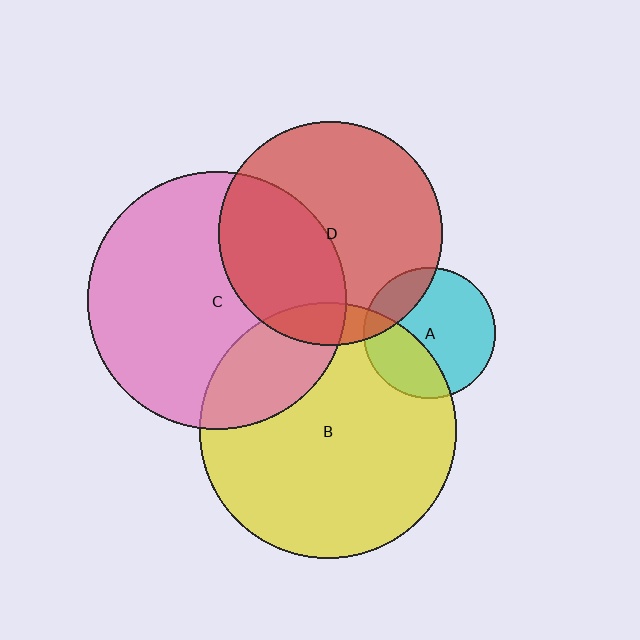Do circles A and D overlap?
Yes.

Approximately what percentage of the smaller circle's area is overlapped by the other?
Approximately 20%.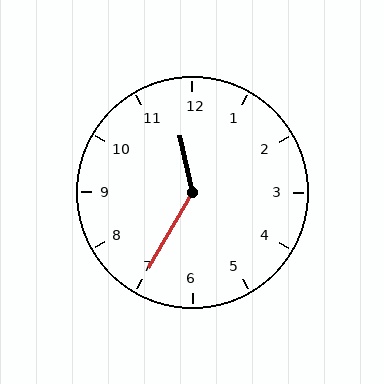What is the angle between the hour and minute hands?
Approximately 138 degrees.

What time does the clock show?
11:35.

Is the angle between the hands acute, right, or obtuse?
It is obtuse.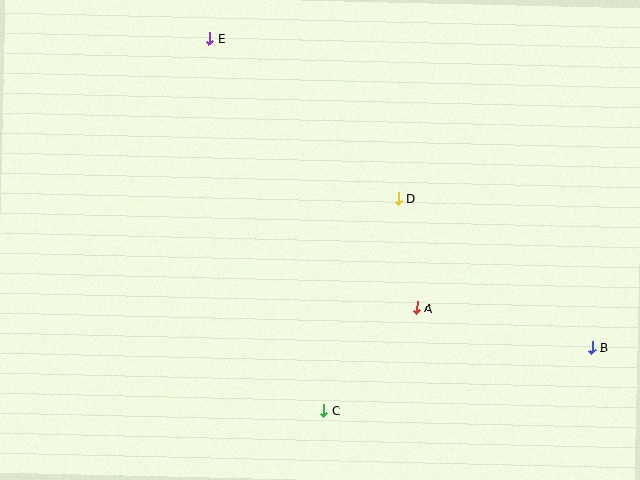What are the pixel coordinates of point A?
Point A is at (417, 308).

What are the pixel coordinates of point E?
Point E is at (210, 39).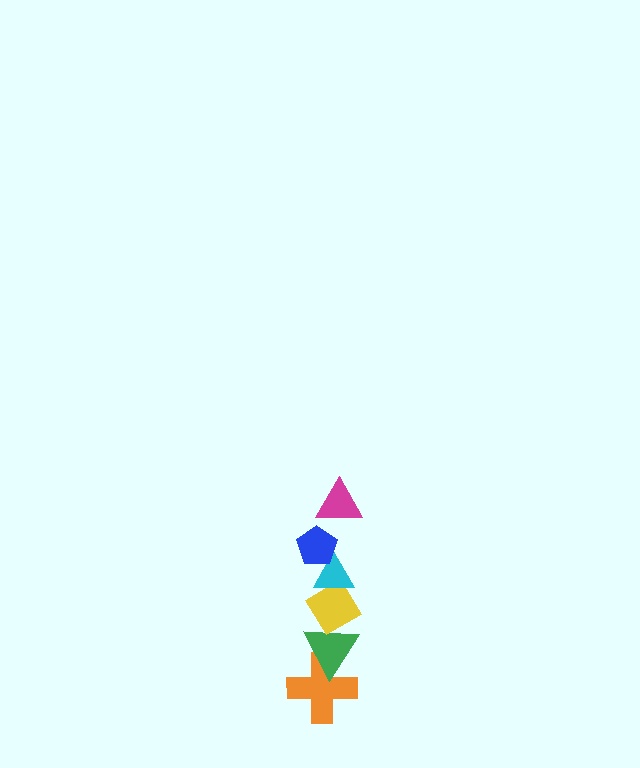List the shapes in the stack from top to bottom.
From top to bottom: the magenta triangle, the blue pentagon, the cyan triangle, the yellow diamond, the green triangle, the orange cross.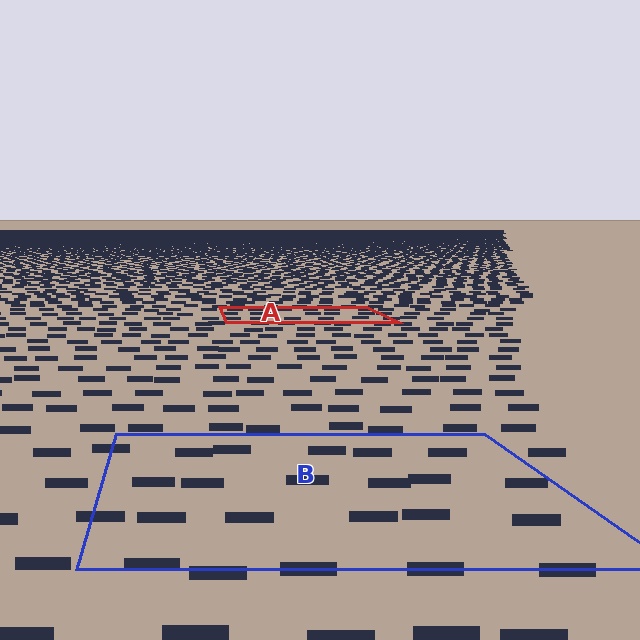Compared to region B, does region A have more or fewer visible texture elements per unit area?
Region A has more texture elements per unit area — they are packed more densely because it is farther away.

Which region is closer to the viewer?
Region B is closer. The texture elements there are larger and more spread out.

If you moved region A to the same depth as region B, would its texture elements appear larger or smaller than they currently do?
They would appear larger. At a closer depth, the same texture elements are projected at a bigger on-screen size.